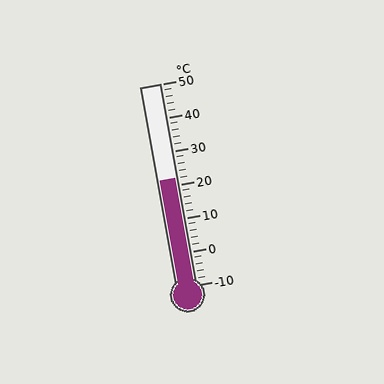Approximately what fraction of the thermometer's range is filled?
The thermometer is filled to approximately 55% of its range.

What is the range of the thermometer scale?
The thermometer scale ranges from -10°C to 50°C.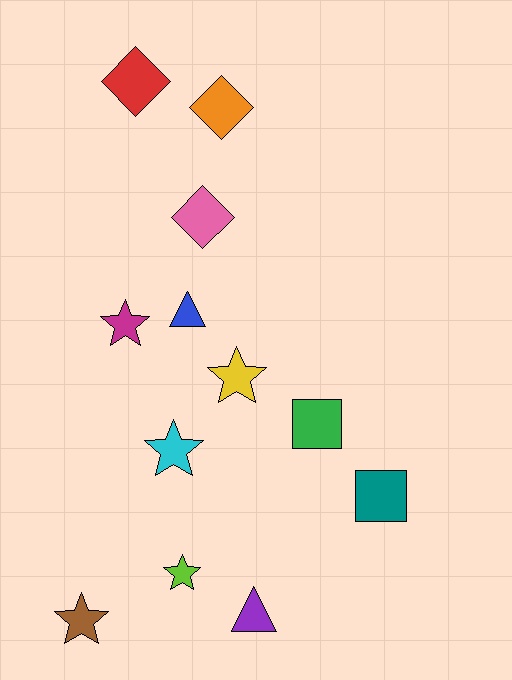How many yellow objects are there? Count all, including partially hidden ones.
There is 1 yellow object.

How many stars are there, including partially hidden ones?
There are 5 stars.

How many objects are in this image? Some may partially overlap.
There are 12 objects.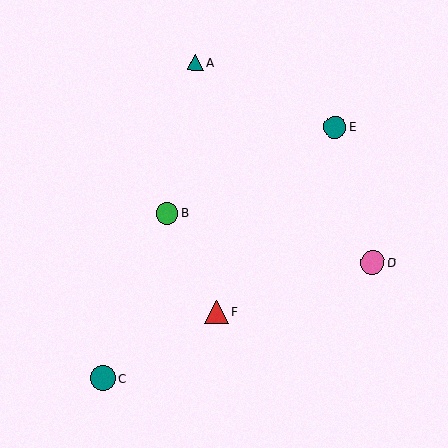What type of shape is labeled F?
Shape F is a red triangle.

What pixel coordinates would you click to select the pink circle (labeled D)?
Click at (372, 263) to select the pink circle D.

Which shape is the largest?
The teal circle (labeled C) is the largest.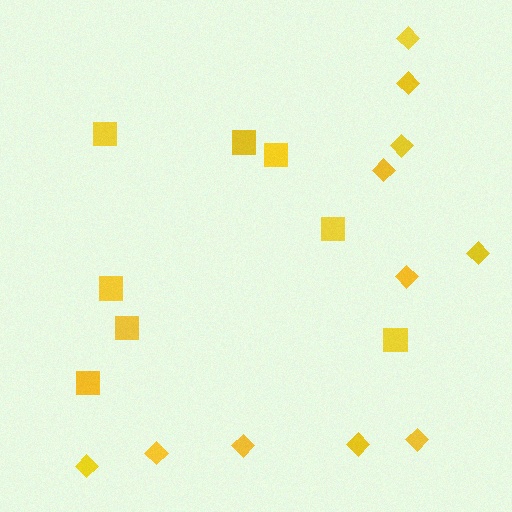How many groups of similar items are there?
There are 2 groups: one group of squares (8) and one group of diamonds (11).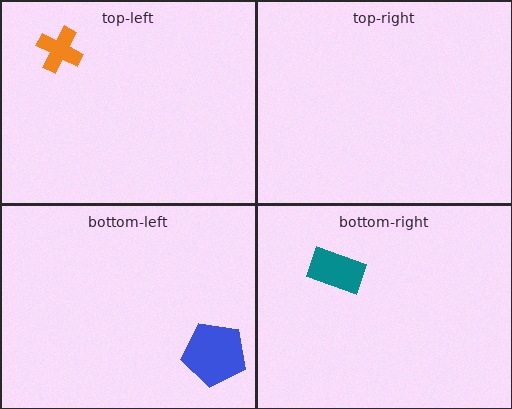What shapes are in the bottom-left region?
The blue pentagon.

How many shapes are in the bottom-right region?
1.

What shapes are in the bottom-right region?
The teal rectangle.